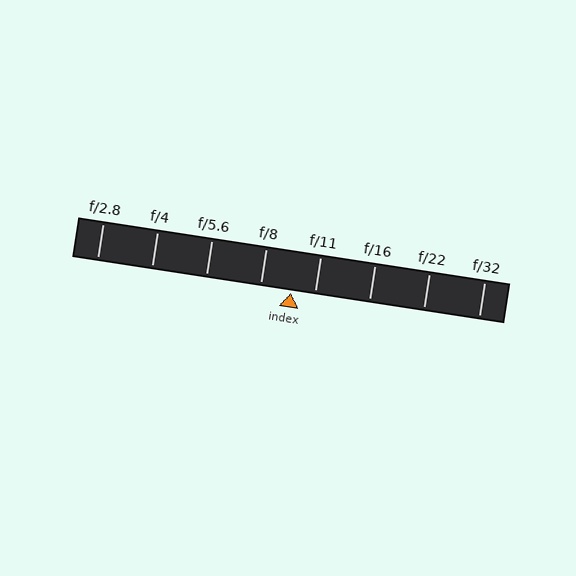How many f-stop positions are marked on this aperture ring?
There are 8 f-stop positions marked.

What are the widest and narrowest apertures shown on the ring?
The widest aperture shown is f/2.8 and the narrowest is f/32.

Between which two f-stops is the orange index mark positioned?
The index mark is between f/8 and f/11.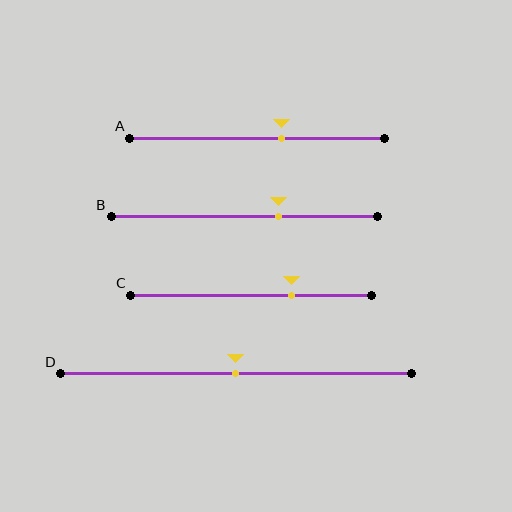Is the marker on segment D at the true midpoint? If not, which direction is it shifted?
Yes, the marker on segment D is at the true midpoint.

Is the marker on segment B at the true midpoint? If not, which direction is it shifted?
No, the marker on segment B is shifted to the right by about 13% of the segment length.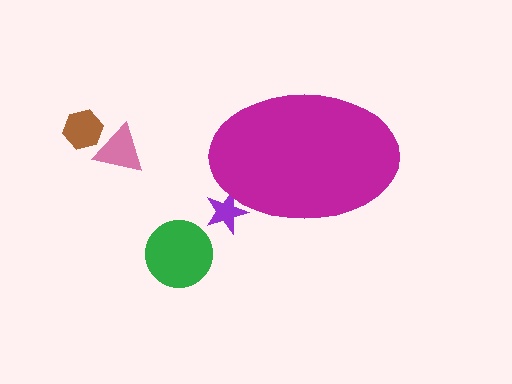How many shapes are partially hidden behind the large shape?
1 shape is partially hidden.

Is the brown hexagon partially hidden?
No, the brown hexagon is fully visible.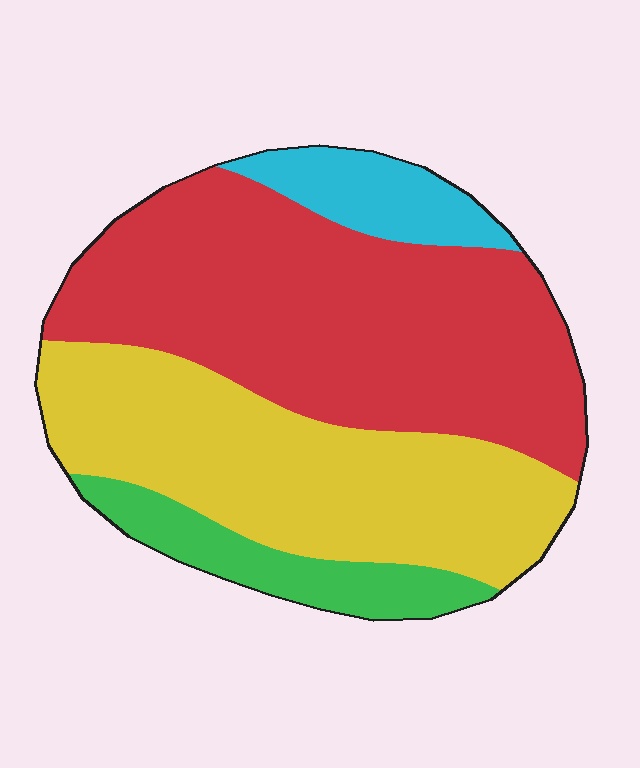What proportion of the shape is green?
Green takes up less than a sixth of the shape.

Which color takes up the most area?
Red, at roughly 45%.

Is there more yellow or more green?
Yellow.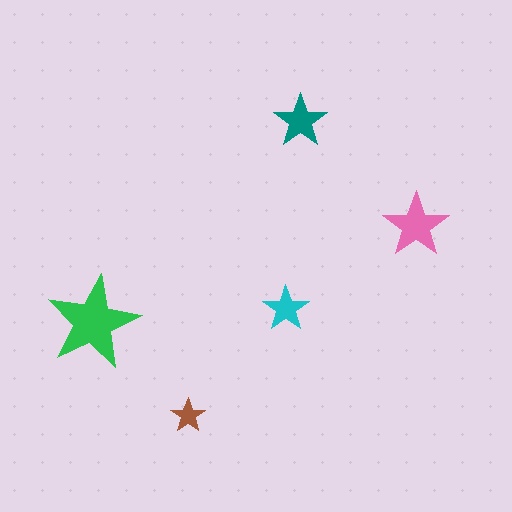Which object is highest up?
The teal star is topmost.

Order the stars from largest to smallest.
the green one, the pink one, the teal one, the cyan one, the brown one.